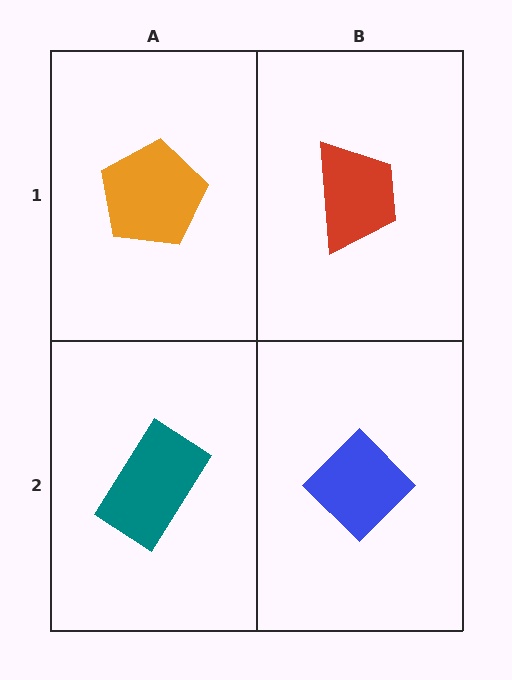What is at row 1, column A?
An orange pentagon.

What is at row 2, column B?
A blue diamond.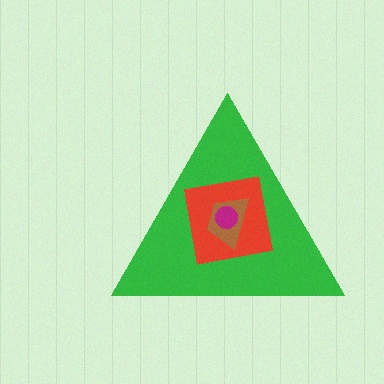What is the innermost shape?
The magenta circle.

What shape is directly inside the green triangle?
The red square.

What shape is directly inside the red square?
The brown trapezoid.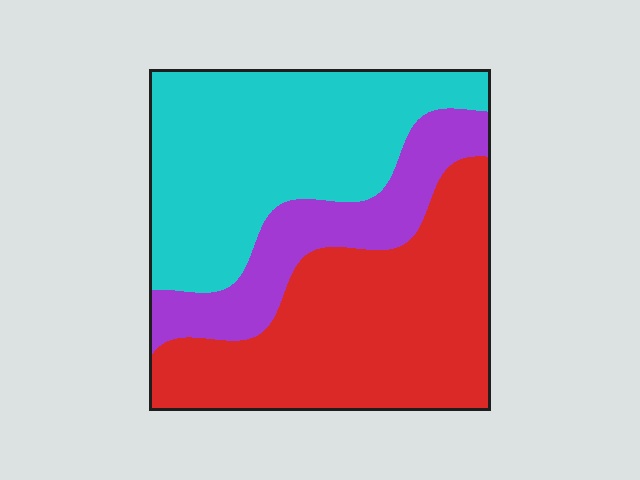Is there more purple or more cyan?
Cyan.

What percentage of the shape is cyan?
Cyan covers 40% of the shape.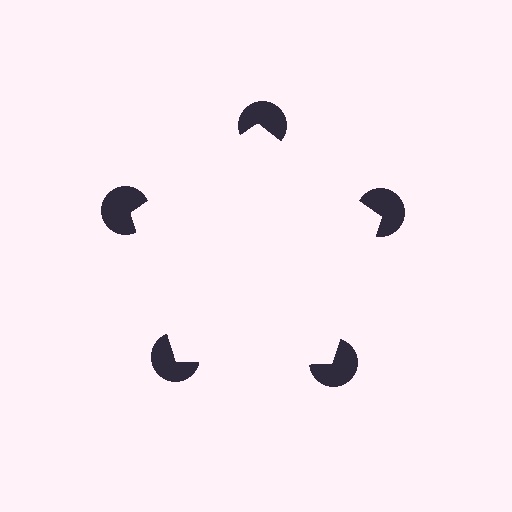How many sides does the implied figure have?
5 sides.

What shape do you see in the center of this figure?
An illusory pentagon — its edges are inferred from the aligned wedge cuts in the pac-man discs, not physically drawn.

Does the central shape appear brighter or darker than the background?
It typically appears slightly brighter than the background, even though no actual brightness change is drawn.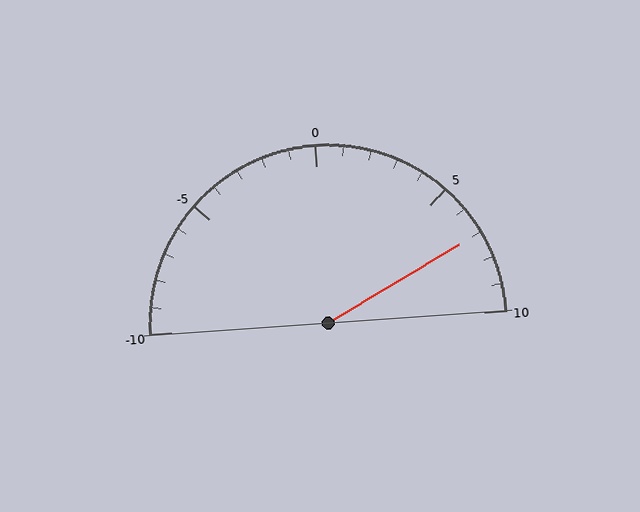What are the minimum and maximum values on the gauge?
The gauge ranges from -10 to 10.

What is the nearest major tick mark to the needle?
The nearest major tick mark is 5.